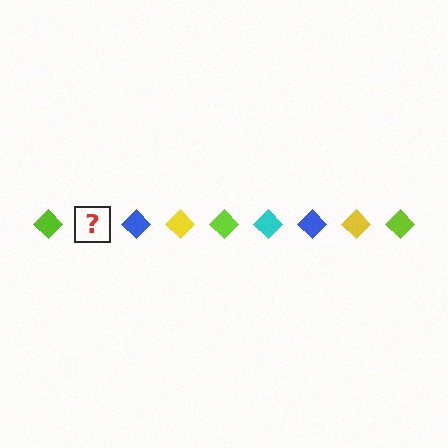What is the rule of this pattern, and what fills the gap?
The rule is that the pattern cycles through lime, cyan, blue, yellow diamonds. The gap should be filled with a cyan diamond.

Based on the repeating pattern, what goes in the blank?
The blank should be a cyan diamond.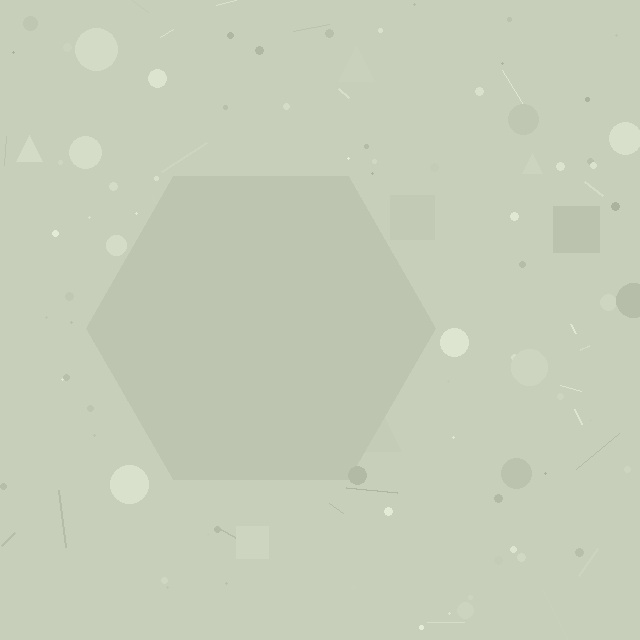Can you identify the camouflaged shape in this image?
The camouflaged shape is a hexagon.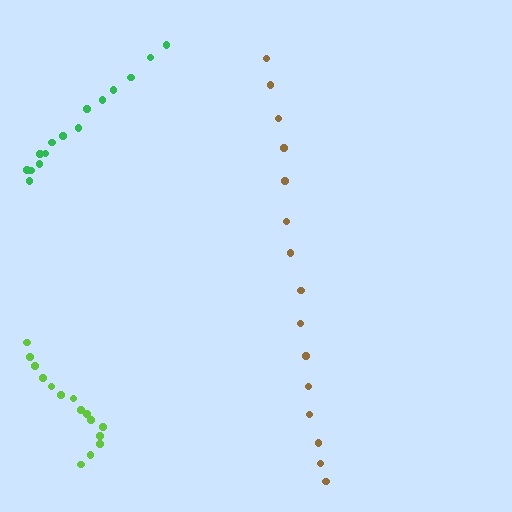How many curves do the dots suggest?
There are 3 distinct paths.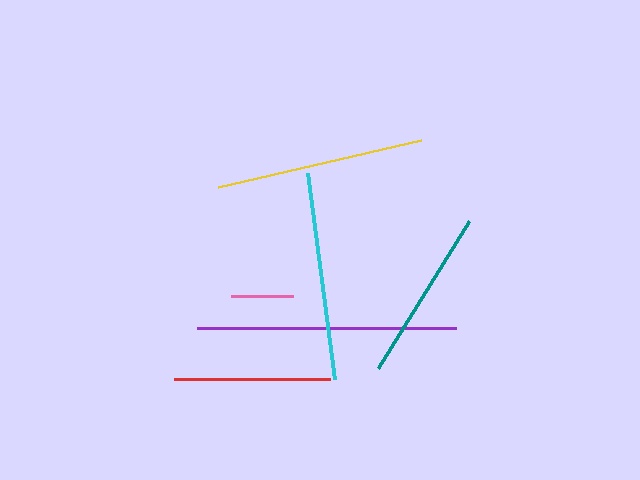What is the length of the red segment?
The red segment is approximately 156 pixels long.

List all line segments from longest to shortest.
From longest to shortest: purple, yellow, cyan, teal, red, pink.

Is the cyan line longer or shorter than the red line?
The cyan line is longer than the red line.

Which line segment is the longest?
The purple line is the longest at approximately 259 pixels.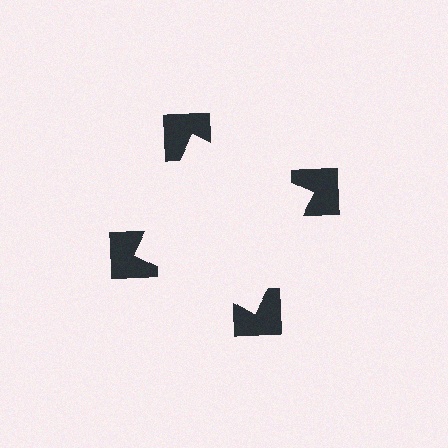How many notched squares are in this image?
There are 4 — one at each vertex of the illusory square.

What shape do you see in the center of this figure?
An illusory square — its edges are inferred from the aligned wedge cuts in the notched squares, not physically drawn.